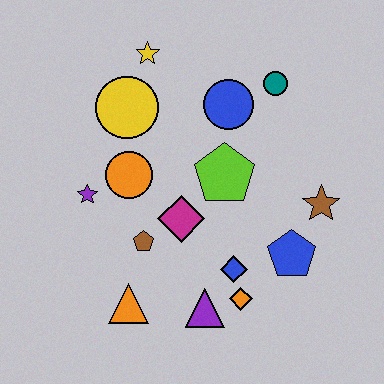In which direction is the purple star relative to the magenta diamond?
The purple star is to the left of the magenta diamond.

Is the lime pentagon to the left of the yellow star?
No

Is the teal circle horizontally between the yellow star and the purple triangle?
No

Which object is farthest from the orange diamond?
The yellow star is farthest from the orange diamond.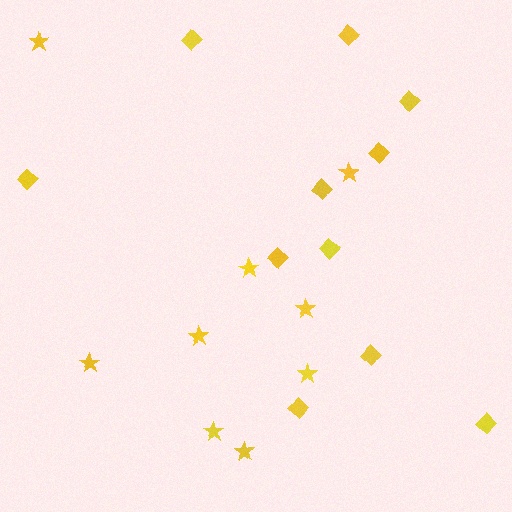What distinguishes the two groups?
There are 2 groups: one group of stars (9) and one group of diamonds (11).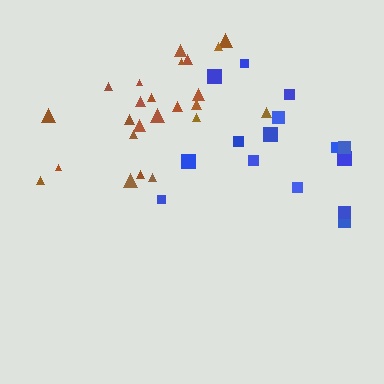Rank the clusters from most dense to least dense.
brown, blue.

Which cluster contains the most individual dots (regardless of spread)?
Brown (24).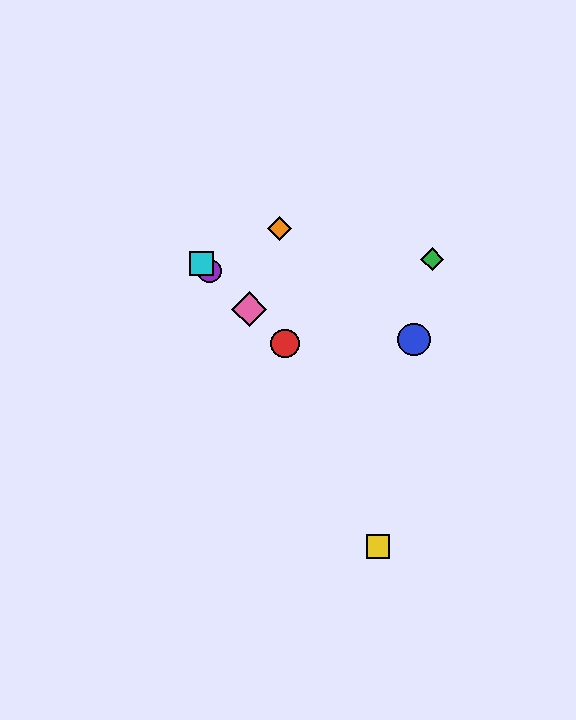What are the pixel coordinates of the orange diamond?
The orange diamond is at (279, 229).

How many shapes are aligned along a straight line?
4 shapes (the red circle, the purple circle, the cyan square, the pink diamond) are aligned along a straight line.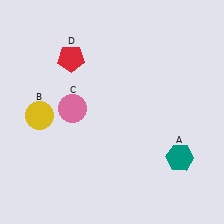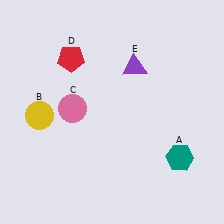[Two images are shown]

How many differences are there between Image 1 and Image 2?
There is 1 difference between the two images.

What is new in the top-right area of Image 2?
A purple triangle (E) was added in the top-right area of Image 2.